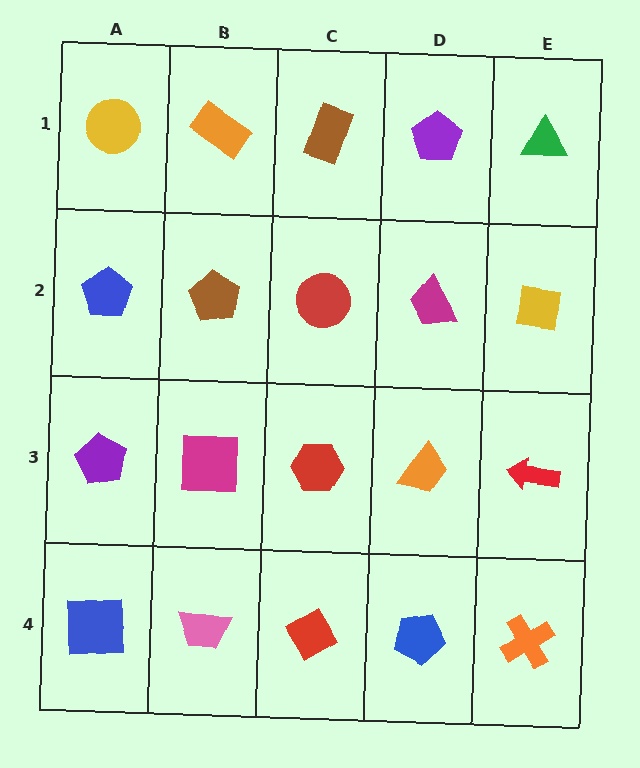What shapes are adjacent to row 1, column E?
A yellow square (row 2, column E), a purple pentagon (row 1, column D).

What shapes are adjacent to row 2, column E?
A green triangle (row 1, column E), a red arrow (row 3, column E), a magenta trapezoid (row 2, column D).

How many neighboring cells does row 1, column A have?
2.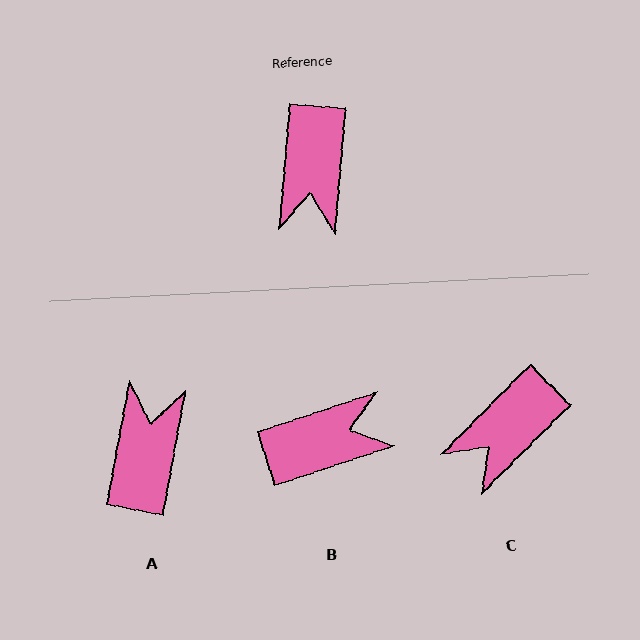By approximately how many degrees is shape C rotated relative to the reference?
Approximately 40 degrees clockwise.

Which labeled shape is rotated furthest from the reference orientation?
A, about 174 degrees away.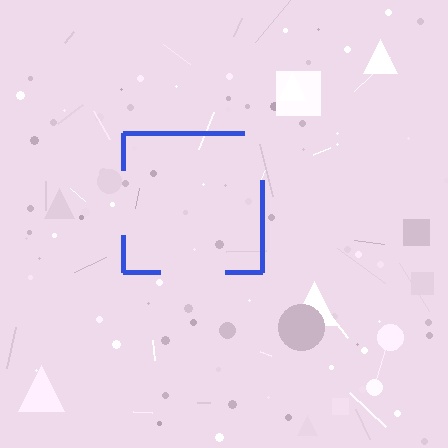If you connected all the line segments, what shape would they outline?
They would outline a square.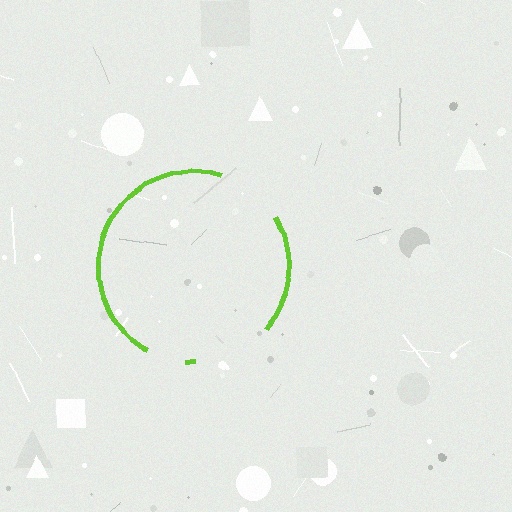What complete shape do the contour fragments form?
The contour fragments form a circle.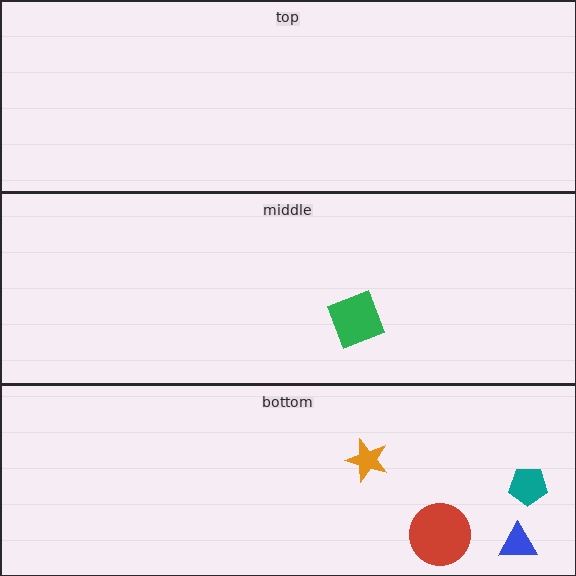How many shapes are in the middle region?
1.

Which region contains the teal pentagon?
The bottom region.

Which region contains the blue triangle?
The bottom region.